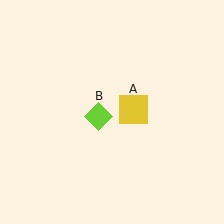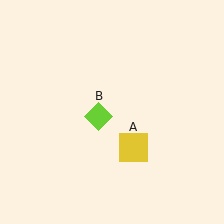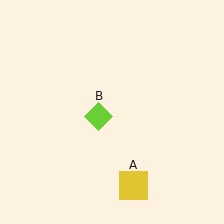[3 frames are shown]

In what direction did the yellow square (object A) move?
The yellow square (object A) moved down.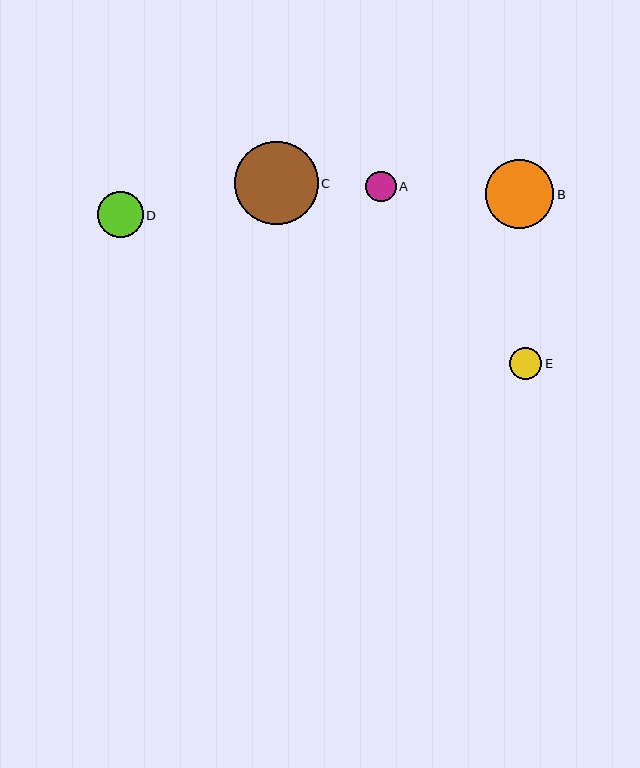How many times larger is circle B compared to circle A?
Circle B is approximately 2.2 times the size of circle A.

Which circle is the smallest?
Circle A is the smallest with a size of approximately 30 pixels.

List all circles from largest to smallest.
From largest to smallest: C, B, D, E, A.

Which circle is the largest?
Circle C is the largest with a size of approximately 83 pixels.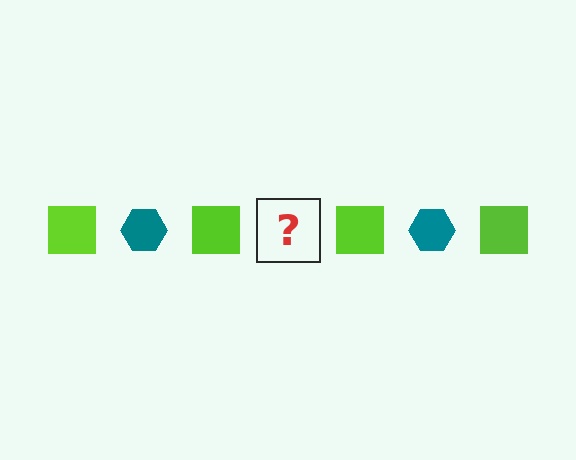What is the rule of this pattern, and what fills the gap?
The rule is that the pattern alternates between lime square and teal hexagon. The gap should be filled with a teal hexagon.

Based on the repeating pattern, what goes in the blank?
The blank should be a teal hexagon.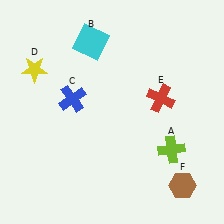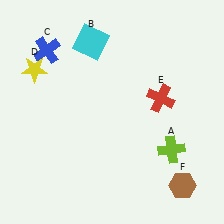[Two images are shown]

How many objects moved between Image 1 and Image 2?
1 object moved between the two images.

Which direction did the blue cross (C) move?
The blue cross (C) moved up.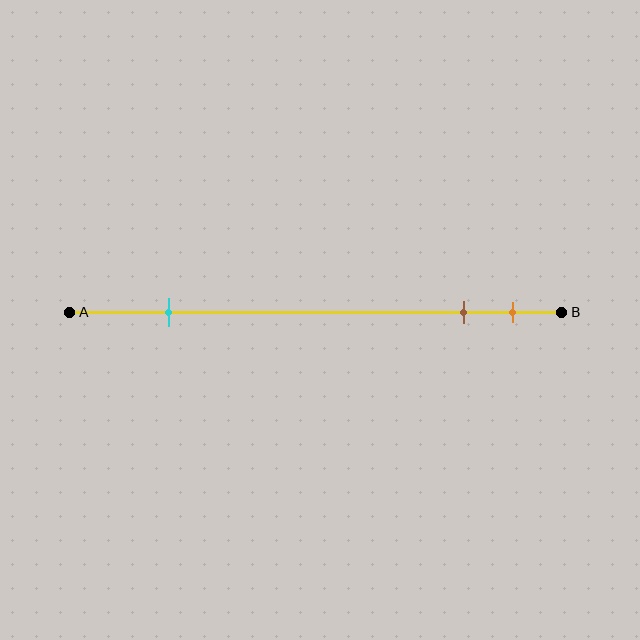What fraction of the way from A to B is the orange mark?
The orange mark is approximately 90% (0.9) of the way from A to B.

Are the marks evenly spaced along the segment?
No, the marks are not evenly spaced.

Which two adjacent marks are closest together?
The brown and orange marks are the closest adjacent pair.